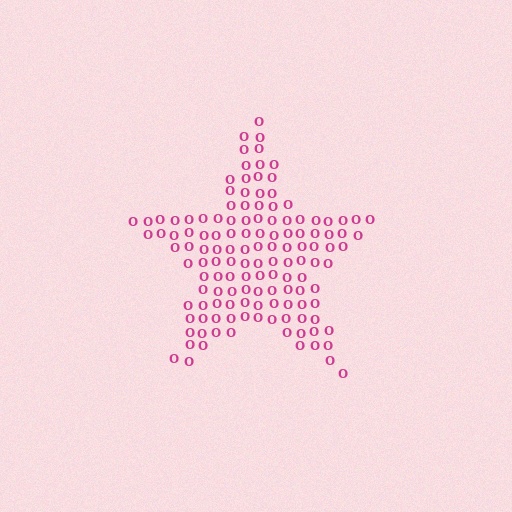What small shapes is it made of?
It is made of small letter O's.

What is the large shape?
The large shape is a star.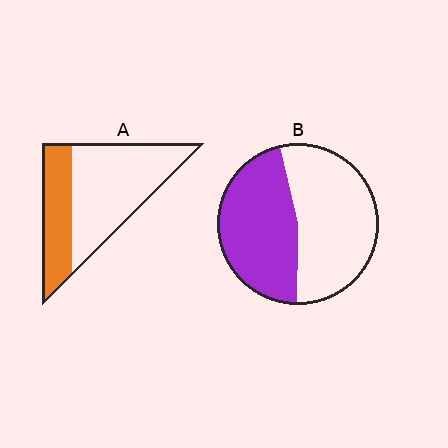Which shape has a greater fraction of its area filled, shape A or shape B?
Shape B.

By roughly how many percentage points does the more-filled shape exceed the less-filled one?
By roughly 15 percentage points (B over A).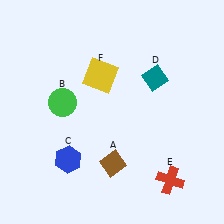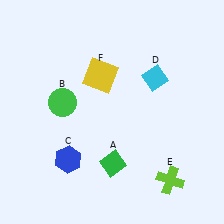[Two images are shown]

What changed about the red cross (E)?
In Image 1, E is red. In Image 2, it changed to lime.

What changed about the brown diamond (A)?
In Image 1, A is brown. In Image 2, it changed to green.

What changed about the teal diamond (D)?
In Image 1, D is teal. In Image 2, it changed to cyan.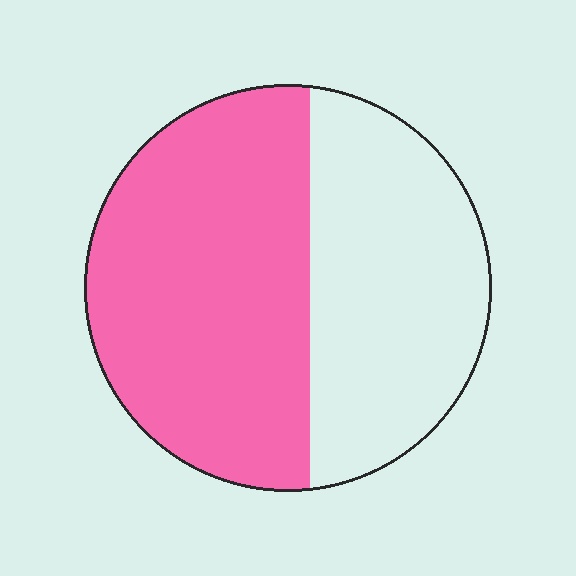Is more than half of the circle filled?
Yes.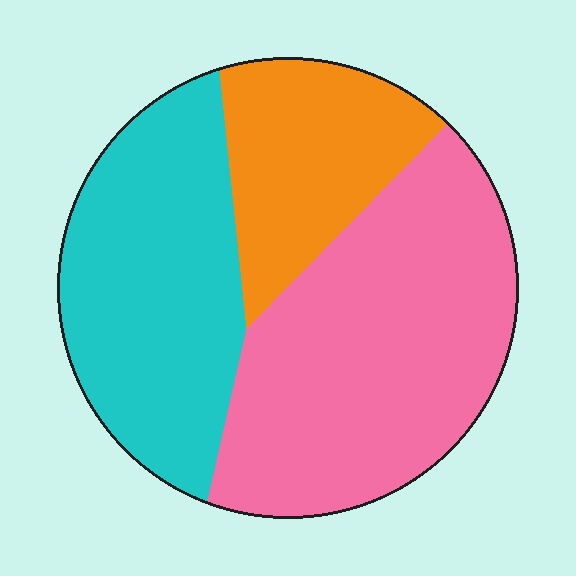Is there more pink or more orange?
Pink.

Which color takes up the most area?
Pink, at roughly 45%.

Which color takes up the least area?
Orange, at roughly 20%.